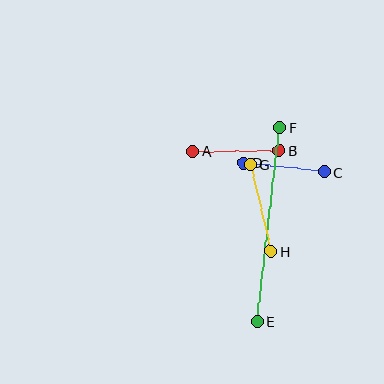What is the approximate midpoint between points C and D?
The midpoint is at approximately (284, 167) pixels.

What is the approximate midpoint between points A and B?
The midpoint is at approximately (236, 151) pixels.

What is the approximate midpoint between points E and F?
The midpoint is at approximately (268, 225) pixels.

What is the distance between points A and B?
The distance is approximately 86 pixels.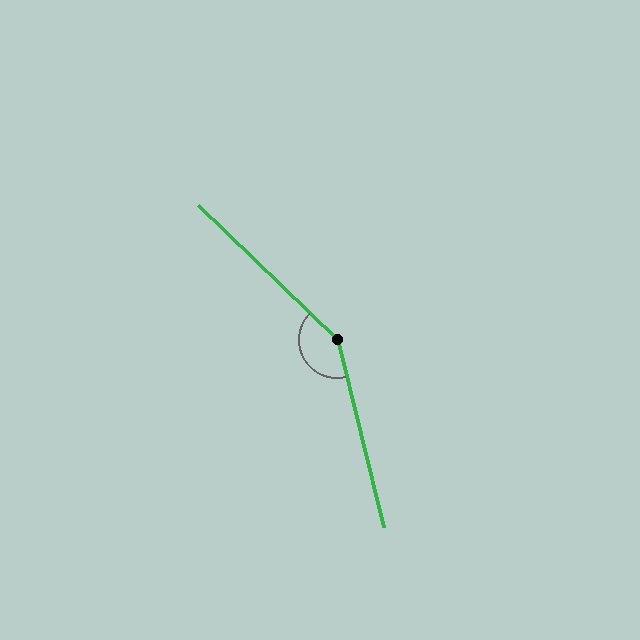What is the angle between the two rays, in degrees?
Approximately 148 degrees.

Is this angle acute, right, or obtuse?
It is obtuse.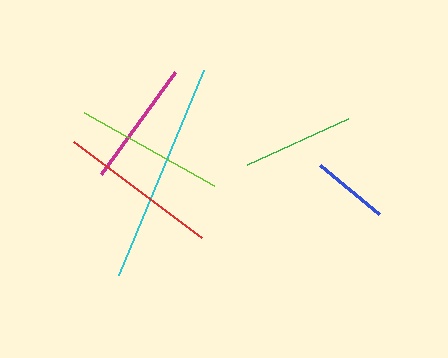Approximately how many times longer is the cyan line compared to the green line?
The cyan line is approximately 2.0 times the length of the green line.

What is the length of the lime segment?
The lime segment is approximately 149 pixels long.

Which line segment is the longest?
The cyan line is the longest at approximately 222 pixels.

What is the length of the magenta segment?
The magenta segment is approximately 126 pixels long.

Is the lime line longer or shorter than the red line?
The red line is longer than the lime line.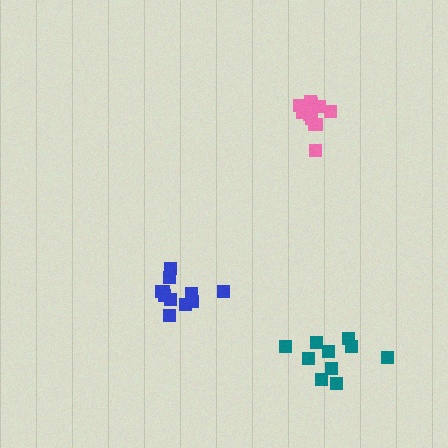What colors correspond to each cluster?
The clusters are colored: blue, pink, teal.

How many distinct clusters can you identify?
There are 3 distinct clusters.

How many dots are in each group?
Group 1: 11 dots, Group 2: 12 dots, Group 3: 10 dots (33 total).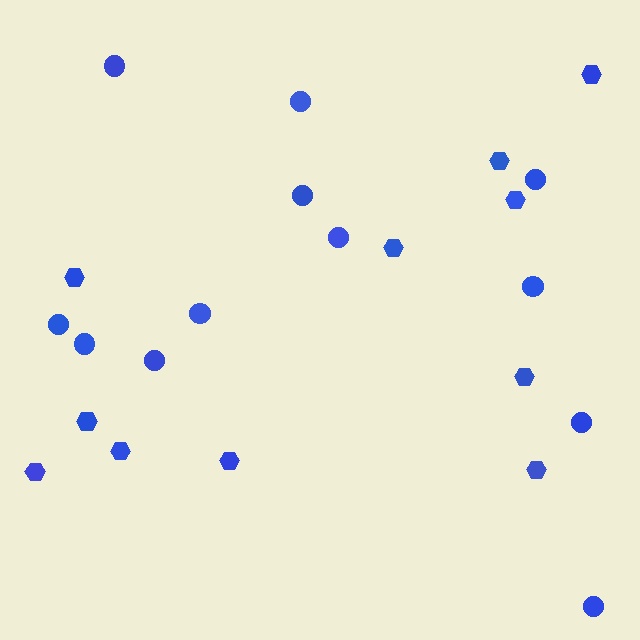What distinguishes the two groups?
There are 2 groups: one group of hexagons (11) and one group of circles (12).